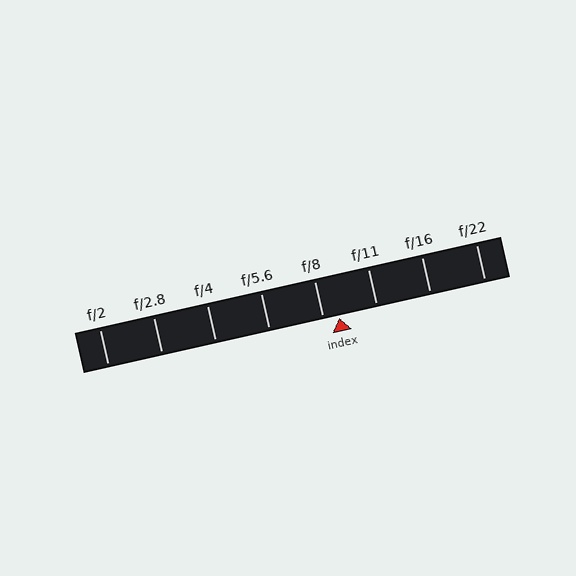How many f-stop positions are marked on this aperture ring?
There are 8 f-stop positions marked.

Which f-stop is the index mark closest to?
The index mark is closest to f/8.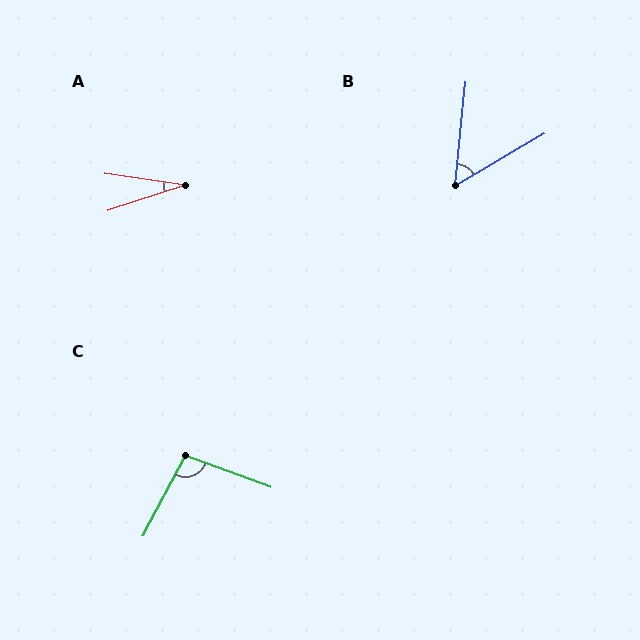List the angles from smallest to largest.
A (26°), B (54°), C (97°).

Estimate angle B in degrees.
Approximately 54 degrees.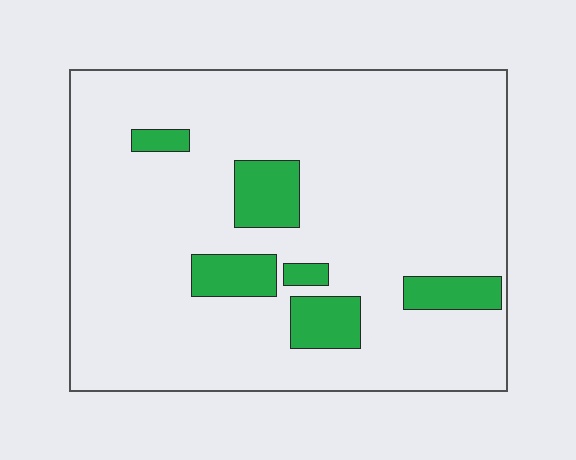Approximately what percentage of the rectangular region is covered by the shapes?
Approximately 15%.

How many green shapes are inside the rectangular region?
6.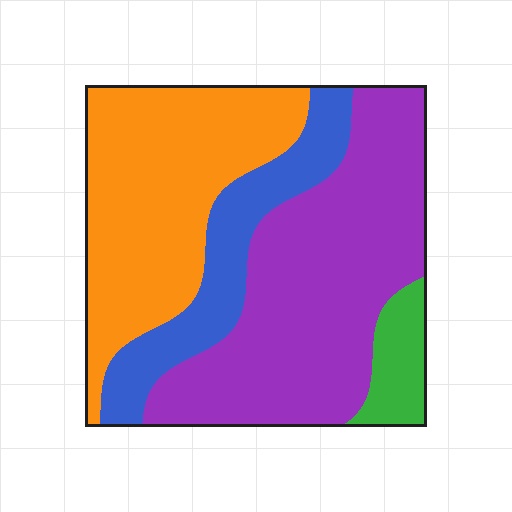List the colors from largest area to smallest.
From largest to smallest: purple, orange, blue, green.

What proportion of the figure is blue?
Blue covers roughly 15% of the figure.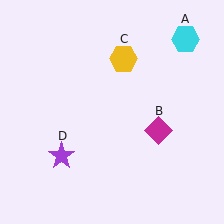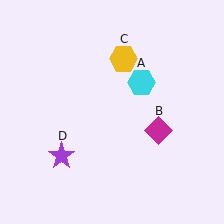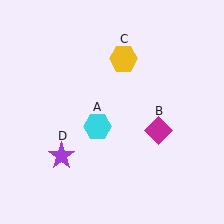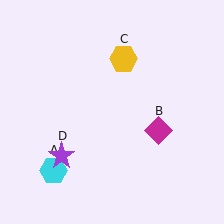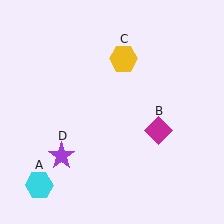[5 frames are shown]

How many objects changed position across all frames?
1 object changed position: cyan hexagon (object A).